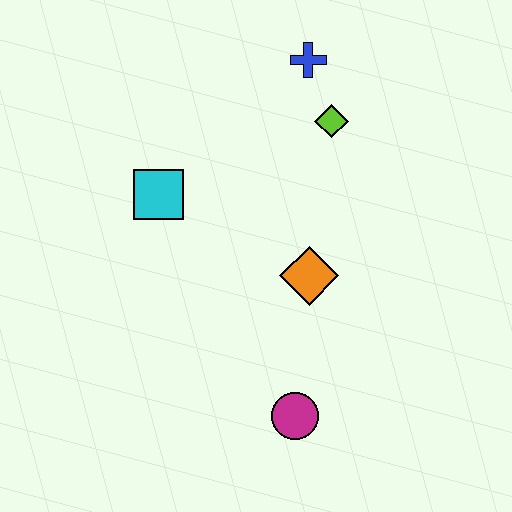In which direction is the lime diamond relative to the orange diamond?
The lime diamond is above the orange diamond.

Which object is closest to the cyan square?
The orange diamond is closest to the cyan square.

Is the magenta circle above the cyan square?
No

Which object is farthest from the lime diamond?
The magenta circle is farthest from the lime diamond.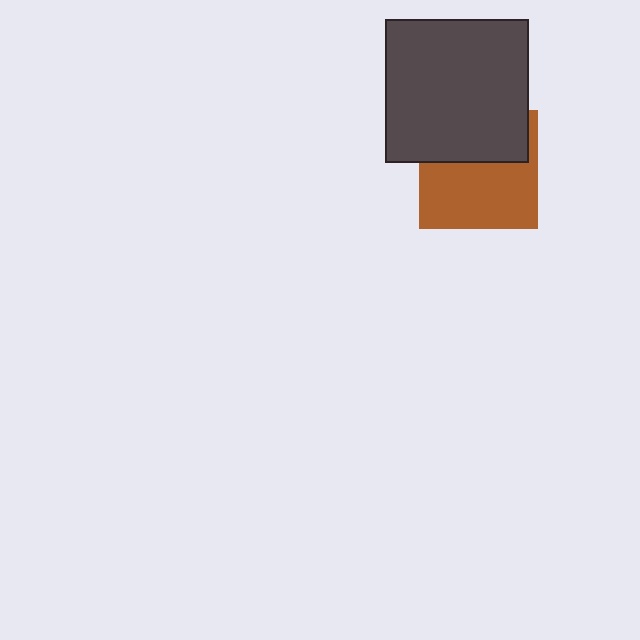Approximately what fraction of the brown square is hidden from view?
Roughly 42% of the brown square is hidden behind the dark gray square.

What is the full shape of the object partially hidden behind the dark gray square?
The partially hidden object is a brown square.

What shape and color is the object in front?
The object in front is a dark gray square.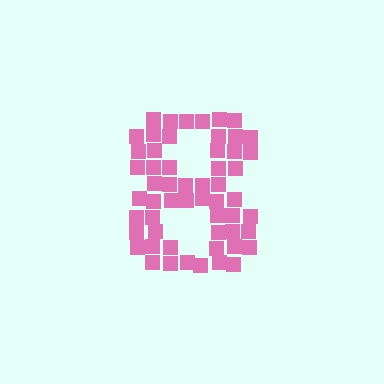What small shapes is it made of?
It is made of small squares.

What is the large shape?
The large shape is the digit 8.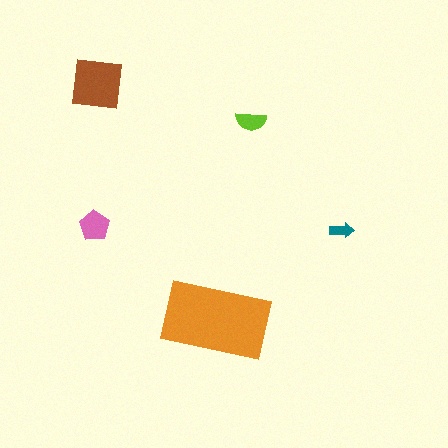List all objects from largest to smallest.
The orange rectangle, the brown square, the pink pentagon, the lime semicircle, the teal arrow.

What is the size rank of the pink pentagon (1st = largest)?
3rd.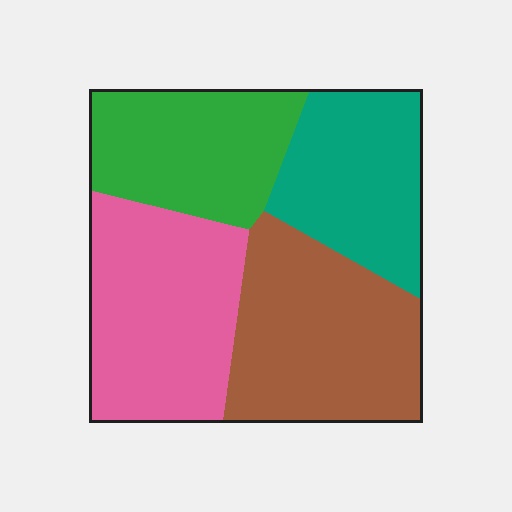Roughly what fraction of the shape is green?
Green takes up about one fifth (1/5) of the shape.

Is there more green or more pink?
Pink.